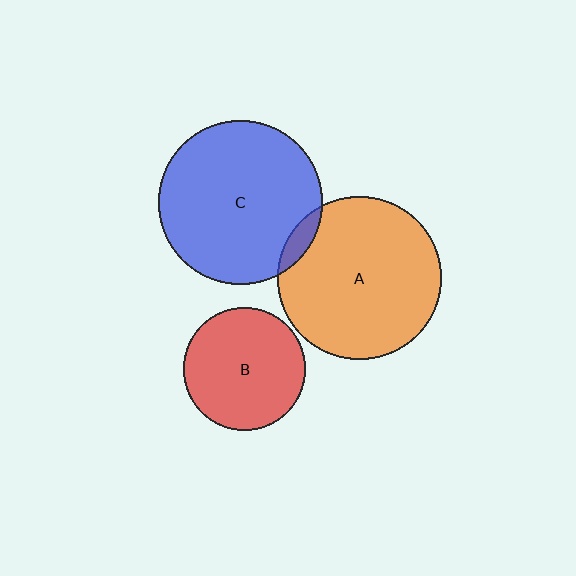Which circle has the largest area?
Circle C (blue).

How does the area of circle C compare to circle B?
Approximately 1.8 times.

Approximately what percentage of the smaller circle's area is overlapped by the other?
Approximately 5%.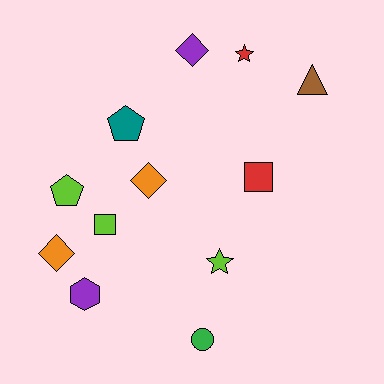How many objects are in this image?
There are 12 objects.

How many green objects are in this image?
There is 1 green object.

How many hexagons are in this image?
There is 1 hexagon.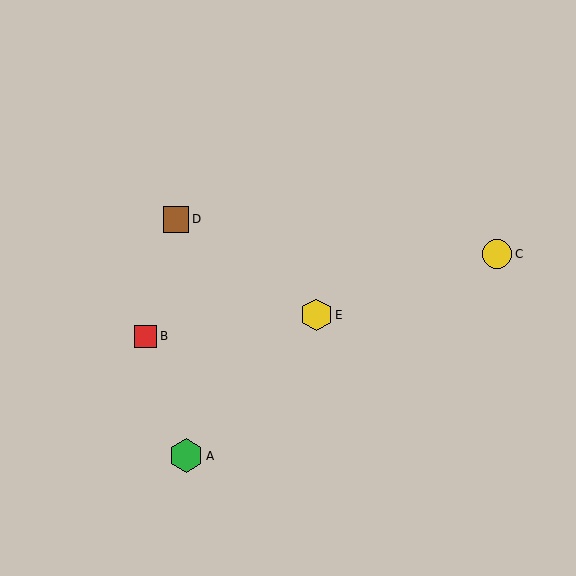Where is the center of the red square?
The center of the red square is at (146, 336).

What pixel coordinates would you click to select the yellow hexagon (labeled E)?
Click at (316, 315) to select the yellow hexagon E.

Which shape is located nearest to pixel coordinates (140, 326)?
The red square (labeled B) at (146, 336) is nearest to that location.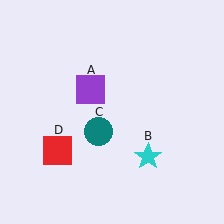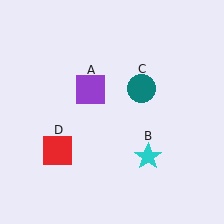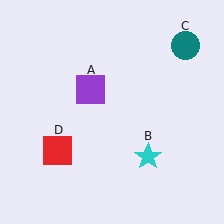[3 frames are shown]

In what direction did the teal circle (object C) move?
The teal circle (object C) moved up and to the right.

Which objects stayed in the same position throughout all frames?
Purple square (object A) and cyan star (object B) and red square (object D) remained stationary.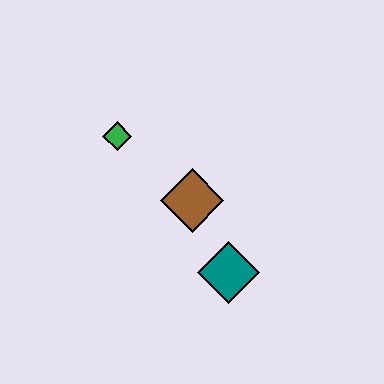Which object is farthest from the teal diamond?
The green diamond is farthest from the teal diamond.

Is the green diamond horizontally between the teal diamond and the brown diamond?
No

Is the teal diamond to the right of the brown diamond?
Yes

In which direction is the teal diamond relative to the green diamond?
The teal diamond is below the green diamond.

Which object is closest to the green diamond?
The brown diamond is closest to the green diamond.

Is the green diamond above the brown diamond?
Yes